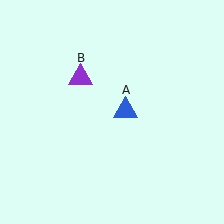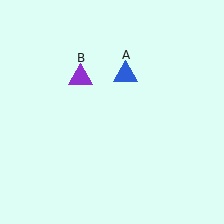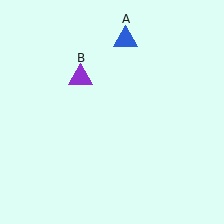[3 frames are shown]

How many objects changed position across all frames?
1 object changed position: blue triangle (object A).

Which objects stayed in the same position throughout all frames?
Purple triangle (object B) remained stationary.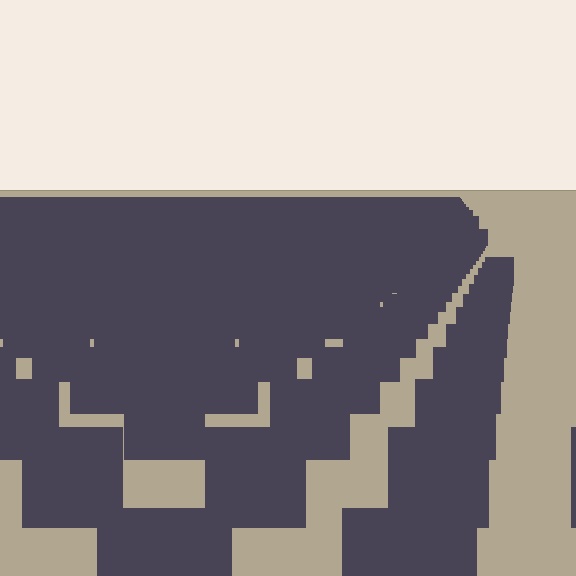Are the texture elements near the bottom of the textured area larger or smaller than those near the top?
Larger. Near the bottom, elements are closer to the viewer and appear at a bigger on-screen size.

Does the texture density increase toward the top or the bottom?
Density increases toward the top.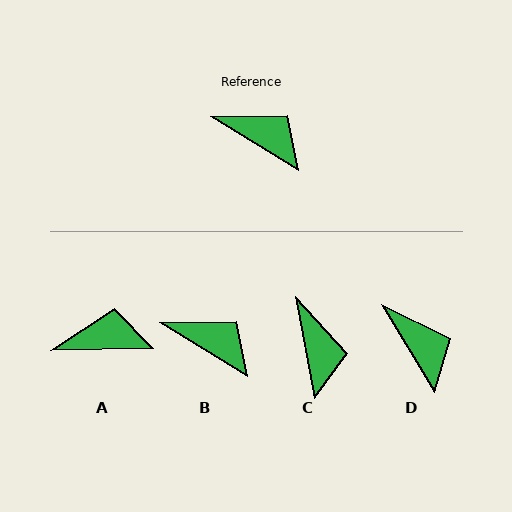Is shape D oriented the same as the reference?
No, it is off by about 27 degrees.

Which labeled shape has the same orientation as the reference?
B.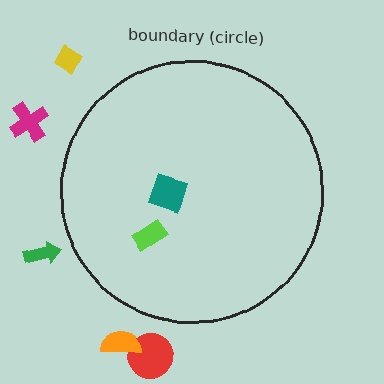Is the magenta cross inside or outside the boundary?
Outside.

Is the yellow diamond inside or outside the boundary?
Outside.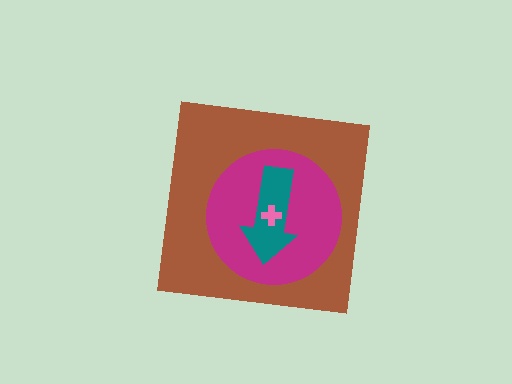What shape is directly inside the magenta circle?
The teal arrow.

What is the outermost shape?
The brown square.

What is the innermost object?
The pink cross.